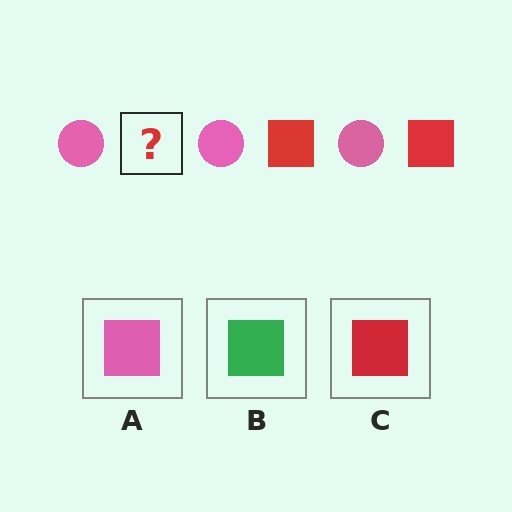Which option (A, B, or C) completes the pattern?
C.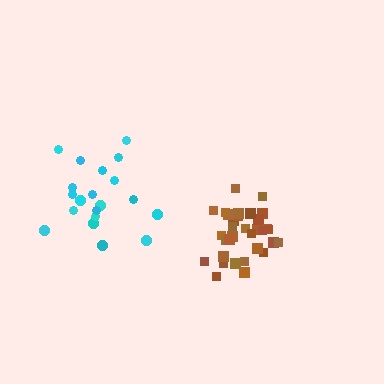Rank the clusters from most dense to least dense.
brown, cyan.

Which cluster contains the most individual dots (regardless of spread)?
Brown (33).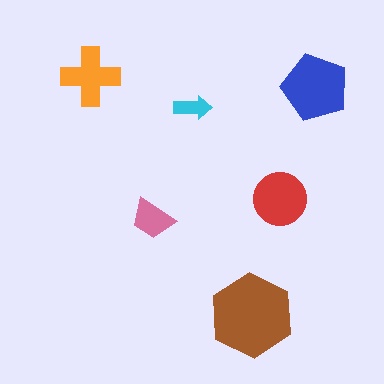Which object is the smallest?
The cyan arrow.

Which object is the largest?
The brown hexagon.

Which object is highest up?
The orange cross is topmost.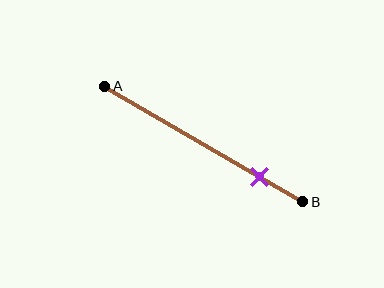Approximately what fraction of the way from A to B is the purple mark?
The purple mark is approximately 80% of the way from A to B.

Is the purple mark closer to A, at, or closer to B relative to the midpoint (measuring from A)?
The purple mark is closer to point B than the midpoint of segment AB.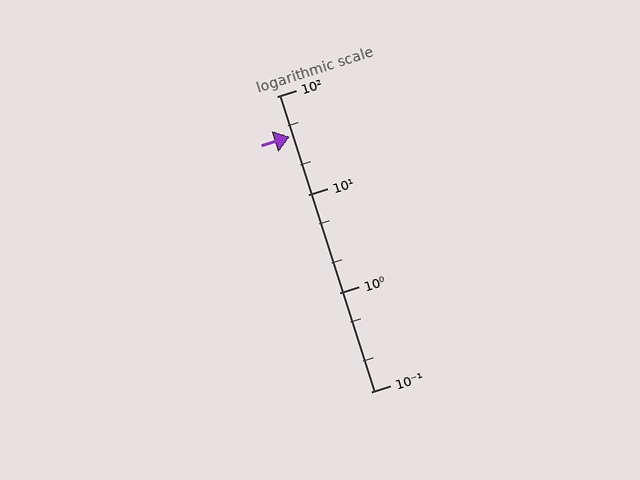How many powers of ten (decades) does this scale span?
The scale spans 3 decades, from 0.1 to 100.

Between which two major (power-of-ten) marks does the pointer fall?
The pointer is between 10 and 100.